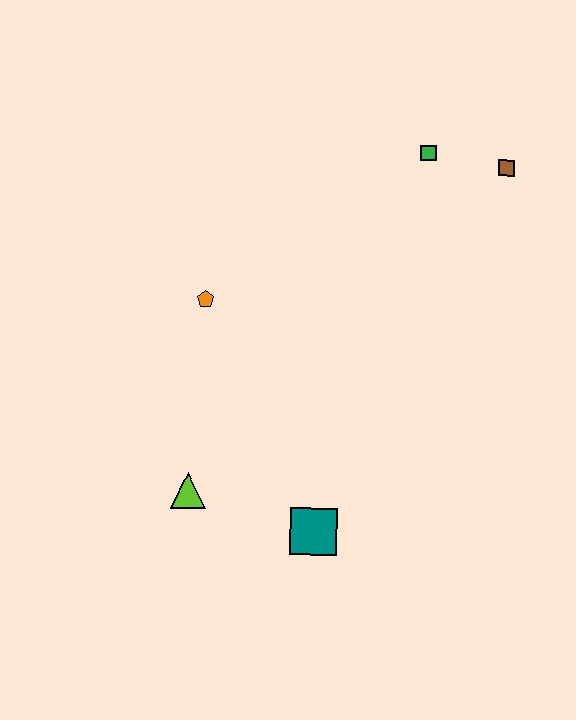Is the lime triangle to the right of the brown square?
No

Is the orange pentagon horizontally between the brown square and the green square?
No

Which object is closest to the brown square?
The green square is closest to the brown square.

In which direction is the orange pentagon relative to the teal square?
The orange pentagon is above the teal square.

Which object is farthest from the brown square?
The lime triangle is farthest from the brown square.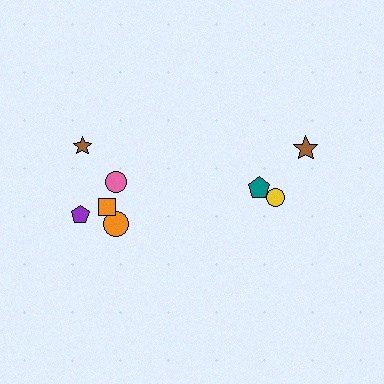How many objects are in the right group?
There are 3 objects.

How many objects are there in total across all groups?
There are 8 objects.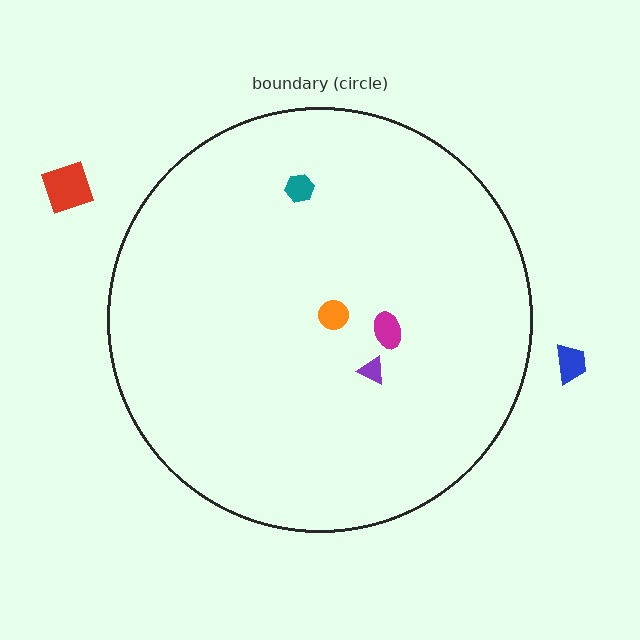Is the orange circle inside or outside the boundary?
Inside.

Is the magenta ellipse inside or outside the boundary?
Inside.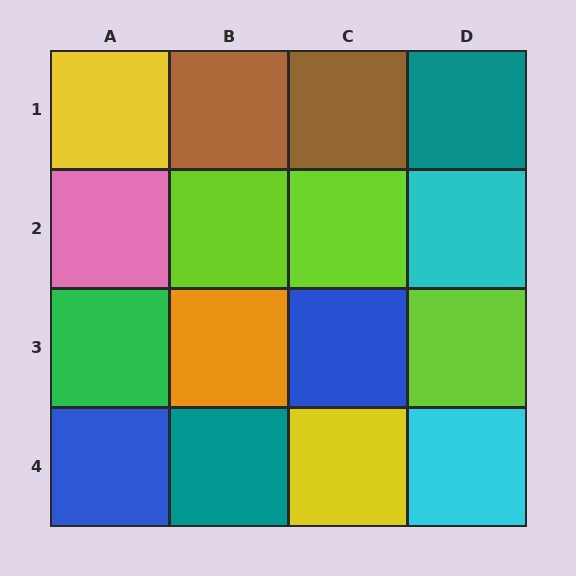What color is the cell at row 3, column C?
Blue.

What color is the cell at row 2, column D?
Cyan.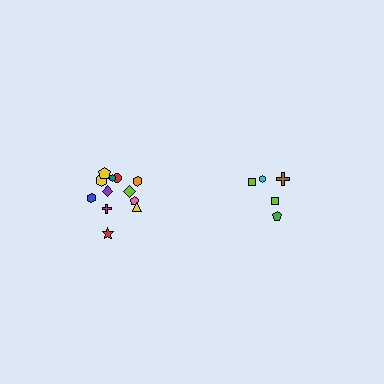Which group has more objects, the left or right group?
The left group.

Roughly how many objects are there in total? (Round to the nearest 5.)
Roughly 15 objects in total.